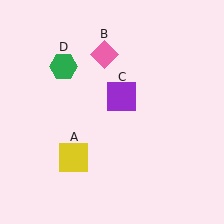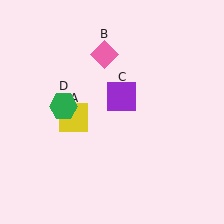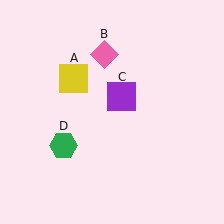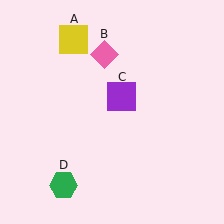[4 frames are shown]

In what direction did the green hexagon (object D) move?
The green hexagon (object D) moved down.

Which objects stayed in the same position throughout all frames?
Pink diamond (object B) and purple square (object C) remained stationary.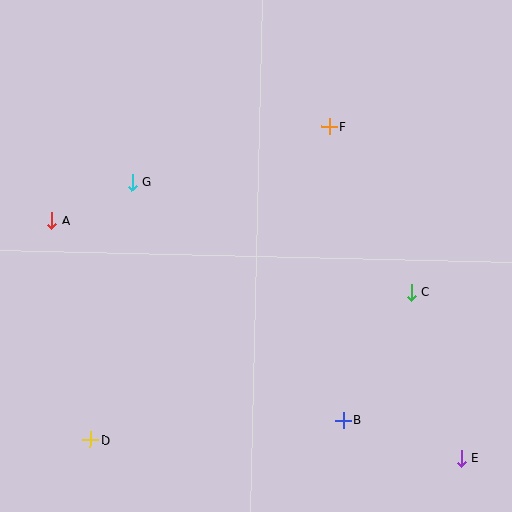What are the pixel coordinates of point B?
Point B is at (343, 420).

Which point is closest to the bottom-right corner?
Point E is closest to the bottom-right corner.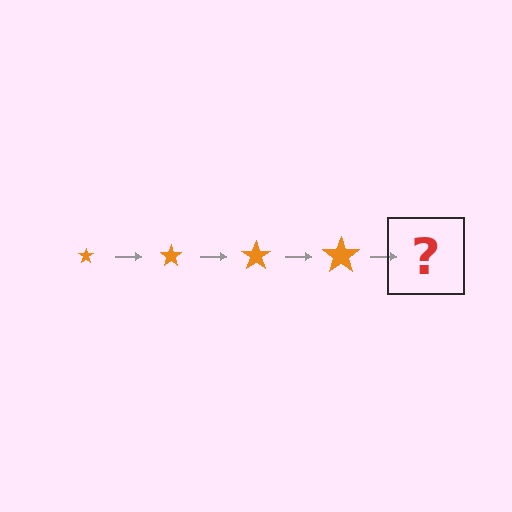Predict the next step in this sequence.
The next step is an orange star, larger than the previous one.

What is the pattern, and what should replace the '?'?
The pattern is that the star gets progressively larger each step. The '?' should be an orange star, larger than the previous one.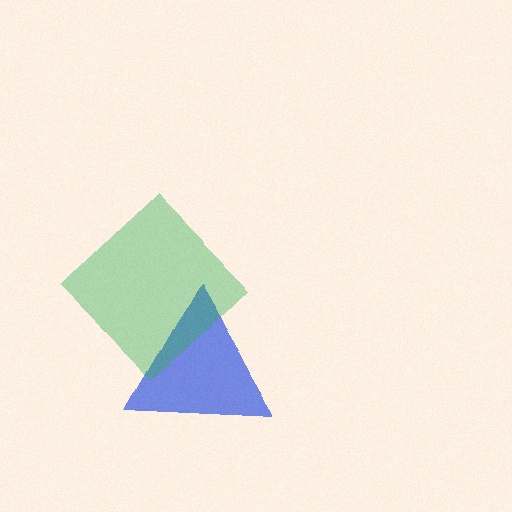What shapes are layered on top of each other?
The layered shapes are: a blue triangle, a green diamond.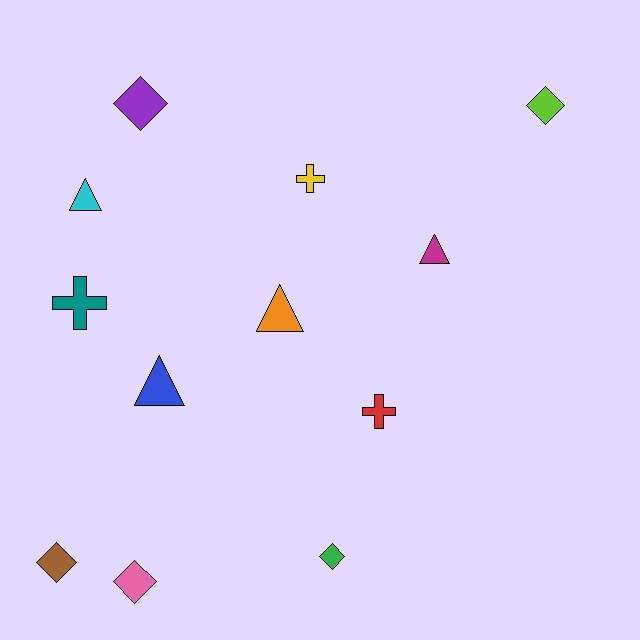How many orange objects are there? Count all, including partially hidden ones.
There is 1 orange object.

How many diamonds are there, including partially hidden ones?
There are 5 diamonds.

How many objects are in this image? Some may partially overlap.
There are 12 objects.